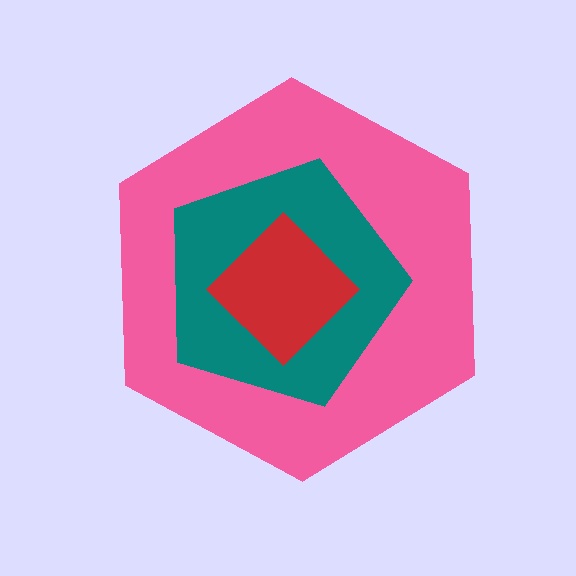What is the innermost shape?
The red diamond.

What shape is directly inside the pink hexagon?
The teal pentagon.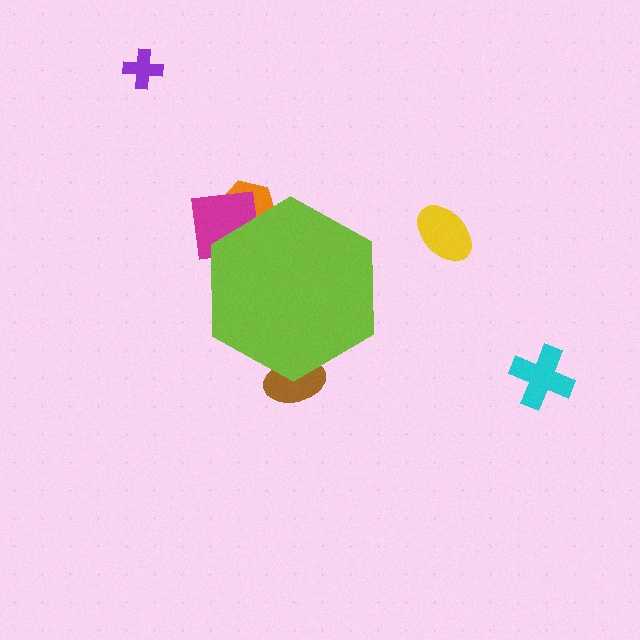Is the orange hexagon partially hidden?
Yes, the orange hexagon is partially hidden behind the lime hexagon.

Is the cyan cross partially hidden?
No, the cyan cross is fully visible.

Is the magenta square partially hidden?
Yes, the magenta square is partially hidden behind the lime hexagon.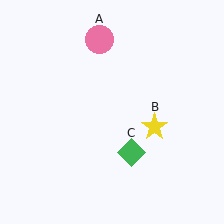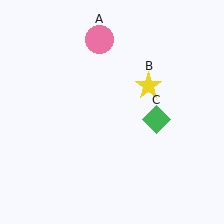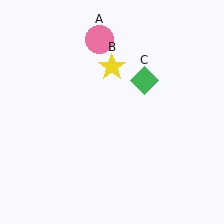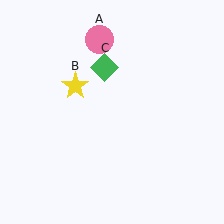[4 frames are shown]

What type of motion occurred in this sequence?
The yellow star (object B), green diamond (object C) rotated counterclockwise around the center of the scene.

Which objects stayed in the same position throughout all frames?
Pink circle (object A) remained stationary.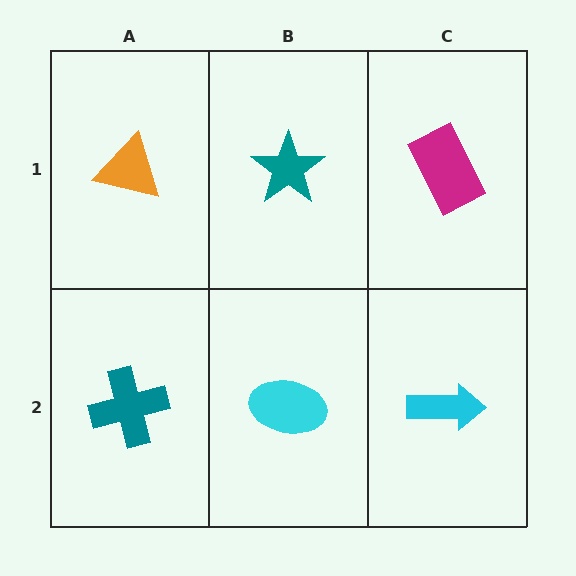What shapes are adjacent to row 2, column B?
A teal star (row 1, column B), a teal cross (row 2, column A), a cyan arrow (row 2, column C).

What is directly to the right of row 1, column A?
A teal star.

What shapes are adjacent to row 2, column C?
A magenta rectangle (row 1, column C), a cyan ellipse (row 2, column B).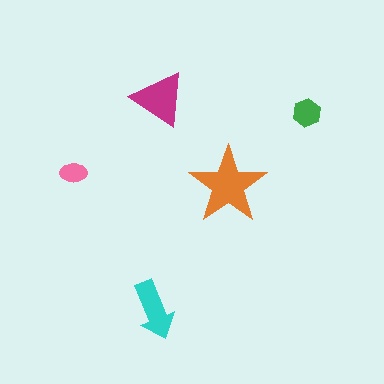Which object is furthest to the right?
The green hexagon is rightmost.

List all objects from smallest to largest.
The pink ellipse, the green hexagon, the cyan arrow, the magenta triangle, the orange star.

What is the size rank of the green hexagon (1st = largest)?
4th.